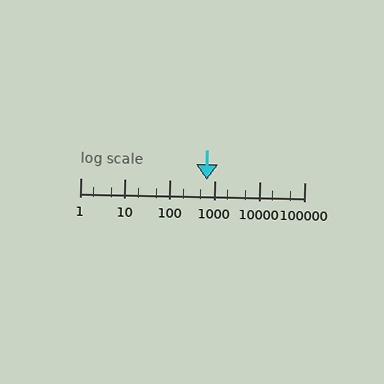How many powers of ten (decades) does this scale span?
The scale spans 5 decades, from 1 to 100000.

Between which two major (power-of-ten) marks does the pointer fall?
The pointer is between 100 and 1000.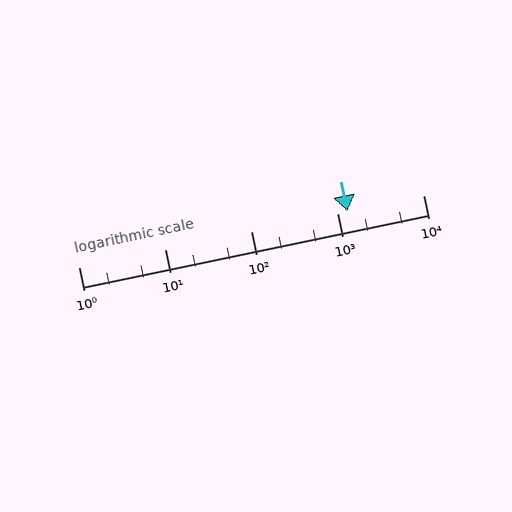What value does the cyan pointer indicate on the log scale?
The pointer indicates approximately 1300.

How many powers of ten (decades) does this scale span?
The scale spans 4 decades, from 1 to 10000.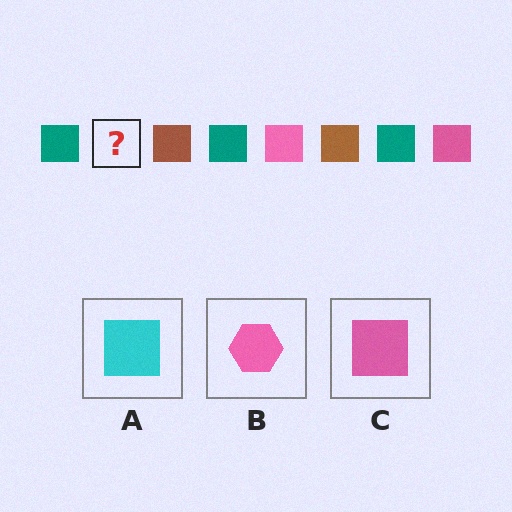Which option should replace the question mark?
Option C.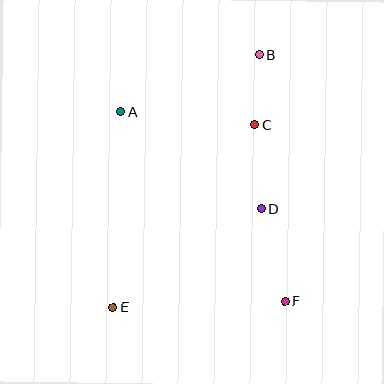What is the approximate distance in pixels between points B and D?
The distance between B and D is approximately 154 pixels.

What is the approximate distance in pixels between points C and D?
The distance between C and D is approximately 84 pixels.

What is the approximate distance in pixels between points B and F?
The distance between B and F is approximately 248 pixels.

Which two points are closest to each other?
Points B and C are closest to each other.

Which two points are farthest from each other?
Points B and E are farthest from each other.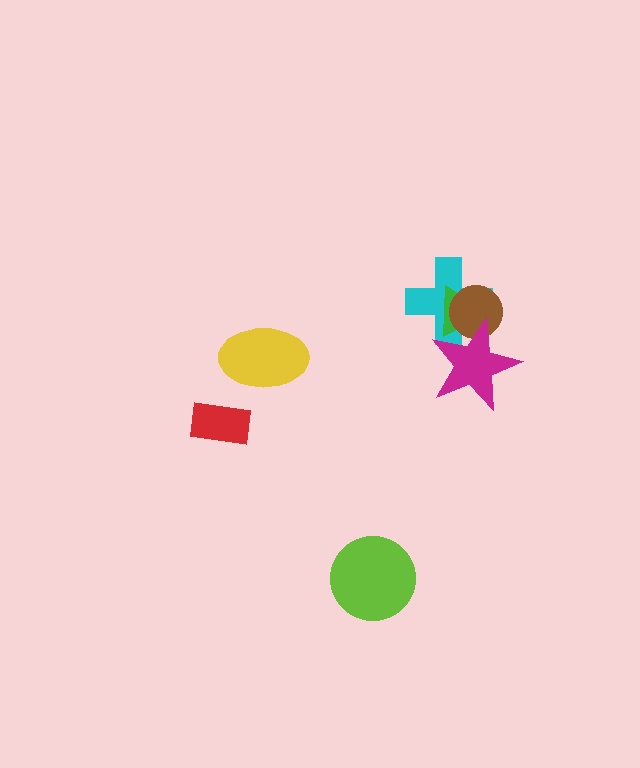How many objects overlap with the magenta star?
3 objects overlap with the magenta star.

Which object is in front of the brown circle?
The magenta star is in front of the brown circle.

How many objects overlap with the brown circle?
3 objects overlap with the brown circle.